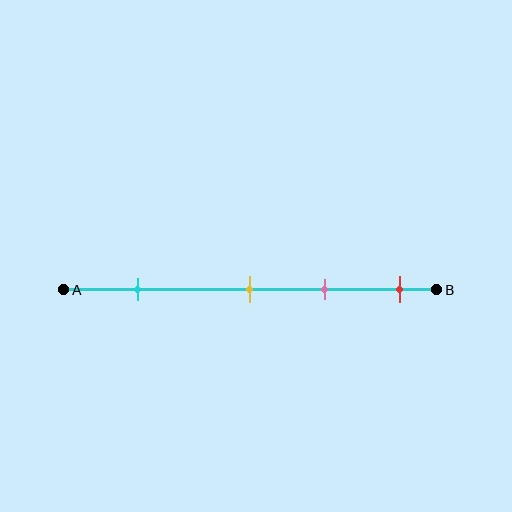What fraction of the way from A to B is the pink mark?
The pink mark is approximately 70% (0.7) of the way from A to B.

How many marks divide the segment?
There are 4 marks dividing the segment.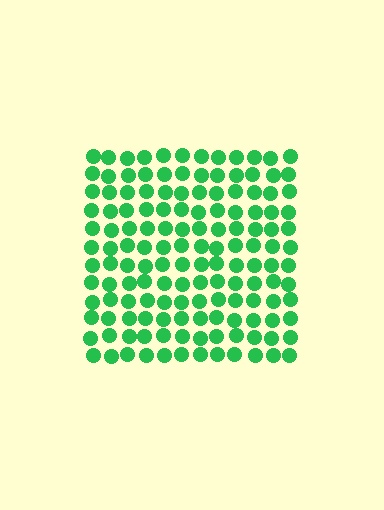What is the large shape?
The large shape is a square.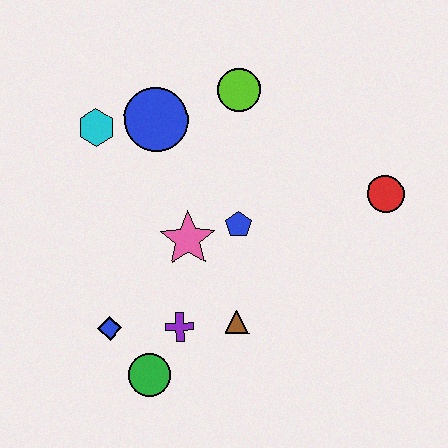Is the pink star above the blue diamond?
Yes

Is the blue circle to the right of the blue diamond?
Yes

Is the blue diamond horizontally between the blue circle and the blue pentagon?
No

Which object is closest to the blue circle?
The cyan hexagon is closest to the blue circle.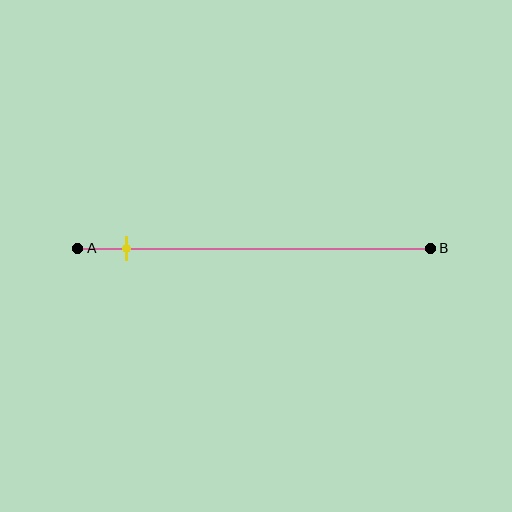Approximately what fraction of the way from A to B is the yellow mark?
The yellow mark is approximately 15% of the way from A to B.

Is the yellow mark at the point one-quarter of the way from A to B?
No, the mark is at about 15% from A, not at the 25% one-quarter point.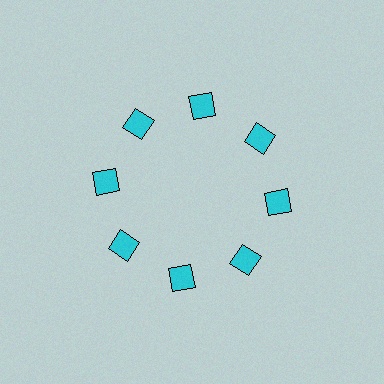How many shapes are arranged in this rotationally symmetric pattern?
There are 8 shapes, arranged in 8 groups of 1.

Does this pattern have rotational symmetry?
Yes, this pattern has 8-fold rotational symmetry. It looks the same after rotating 45 degrees around the center.